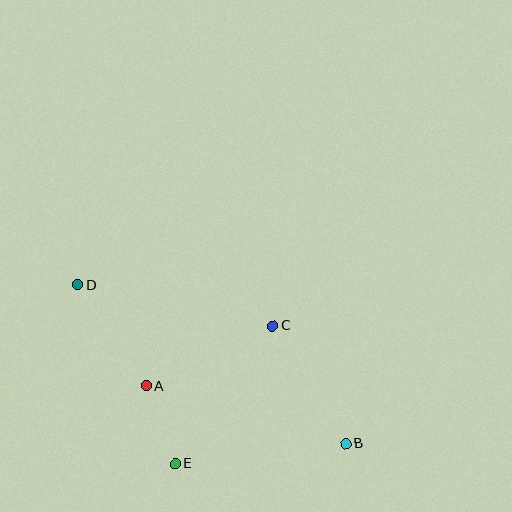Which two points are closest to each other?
Points A and E are closest to each other.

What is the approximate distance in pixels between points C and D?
The distance between C and D is approximately 199 pixels.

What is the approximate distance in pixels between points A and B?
The distance between A and B is approximately 208 pixels.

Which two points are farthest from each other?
Points B and D are farthest from each other.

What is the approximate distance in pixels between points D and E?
The distance between D and E is approximately 204 pixels.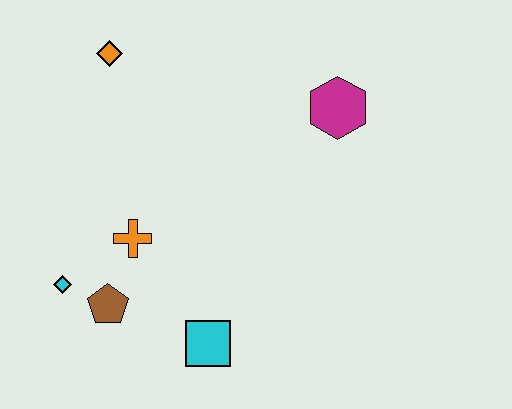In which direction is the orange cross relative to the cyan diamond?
The orange cross is to the right of the cyan diamond.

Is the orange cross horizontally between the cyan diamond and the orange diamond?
No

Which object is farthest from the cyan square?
The orange diamond is farthest from the cyan square.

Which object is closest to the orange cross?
The brown pentagon is closest to the orange cross.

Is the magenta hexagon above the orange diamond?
No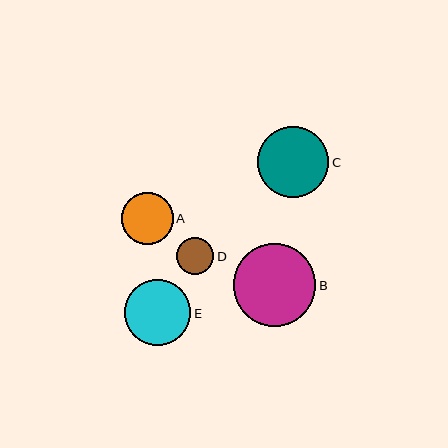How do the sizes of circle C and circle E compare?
Circle C and circle E are approximately the same size.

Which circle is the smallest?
Circle D is the smallest with a size of approximately 37 pixels.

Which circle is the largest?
Circle B is the largest with a size of approximately 83 pixels.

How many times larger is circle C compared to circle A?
Circle C is approximately 1.4 times the size of circle A.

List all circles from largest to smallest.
From largest to smallest: B, C, E, A, D.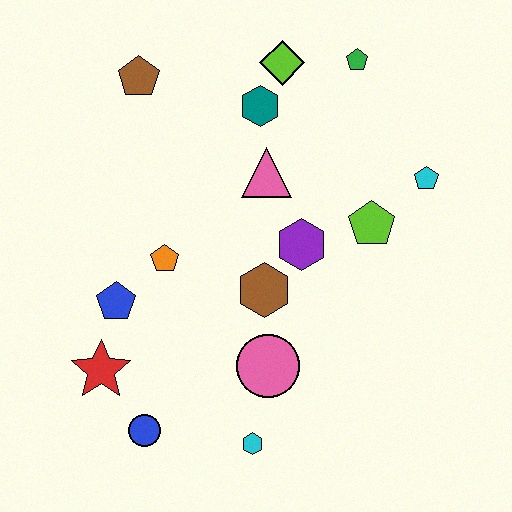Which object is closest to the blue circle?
The red star is closest to the blue circle.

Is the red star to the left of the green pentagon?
Yes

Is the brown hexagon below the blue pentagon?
No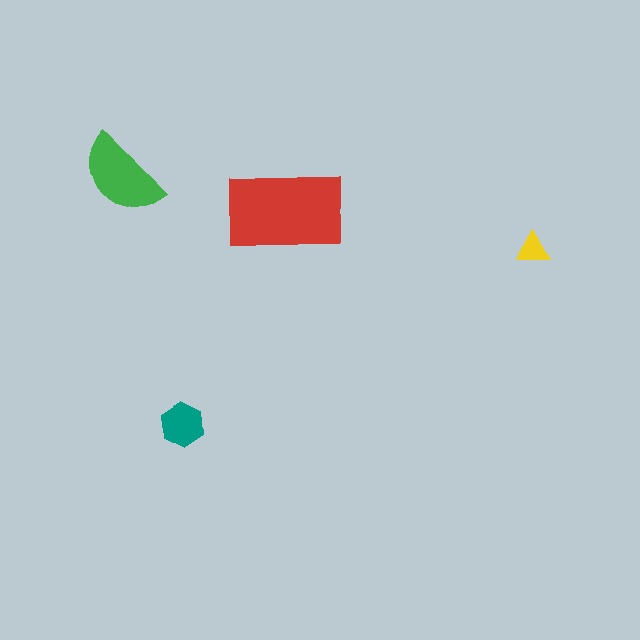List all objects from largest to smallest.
The red rectangle, the green semicircle, the teal hexagon, the yellow triangle.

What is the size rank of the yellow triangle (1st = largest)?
4th.